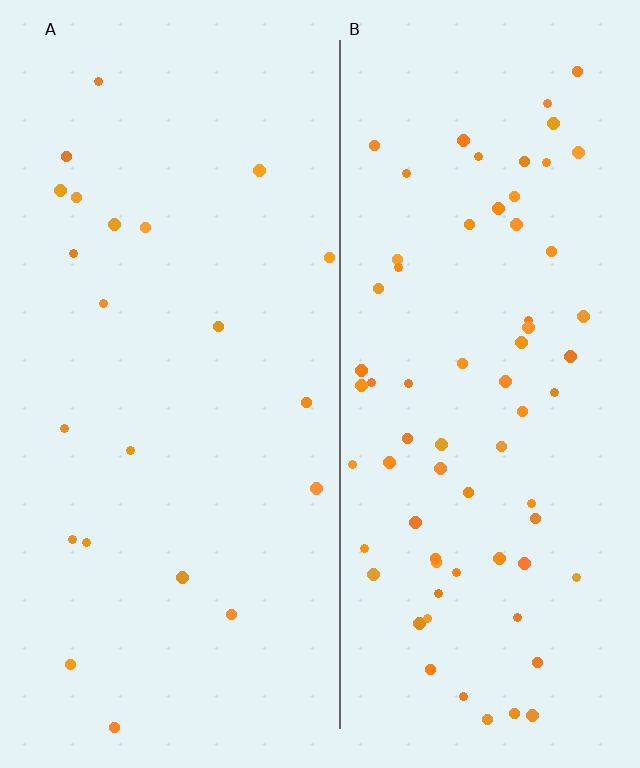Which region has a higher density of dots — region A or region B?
B (the right).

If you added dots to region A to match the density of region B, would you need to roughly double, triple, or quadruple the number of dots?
Approximately triple.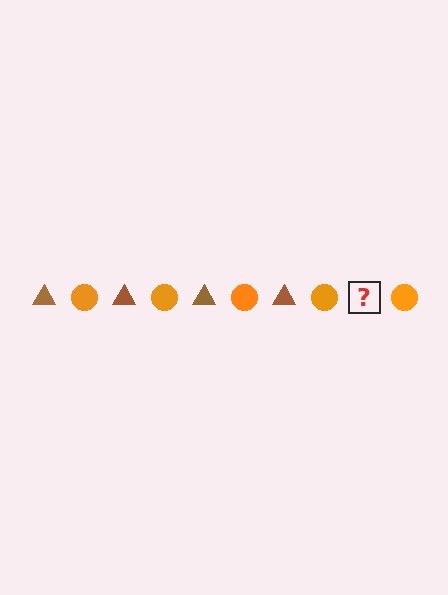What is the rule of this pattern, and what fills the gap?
The rule is that the pattern alternates between brown triangle and orange circle. The gap should be filled with a brown triangle.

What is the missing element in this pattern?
The missing element is a brown triangle.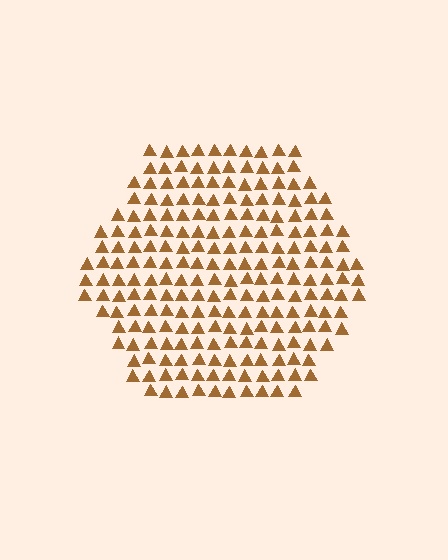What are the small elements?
The small elements are triangles.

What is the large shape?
The large shape is a hexagon.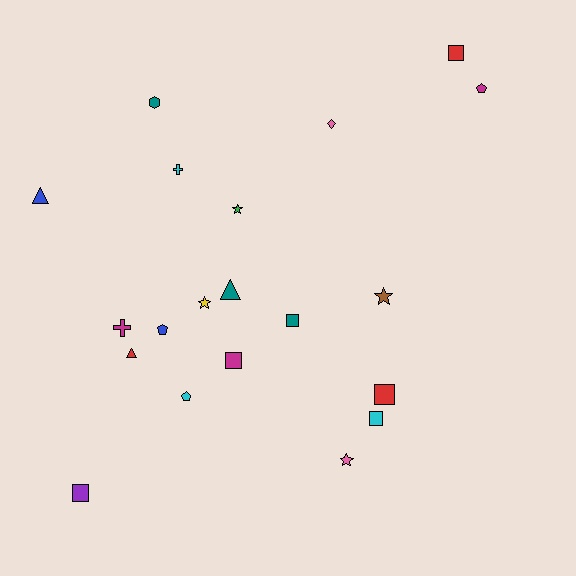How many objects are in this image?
There are 20 objects.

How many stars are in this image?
There are 4 stars.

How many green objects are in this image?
There is 1 green object.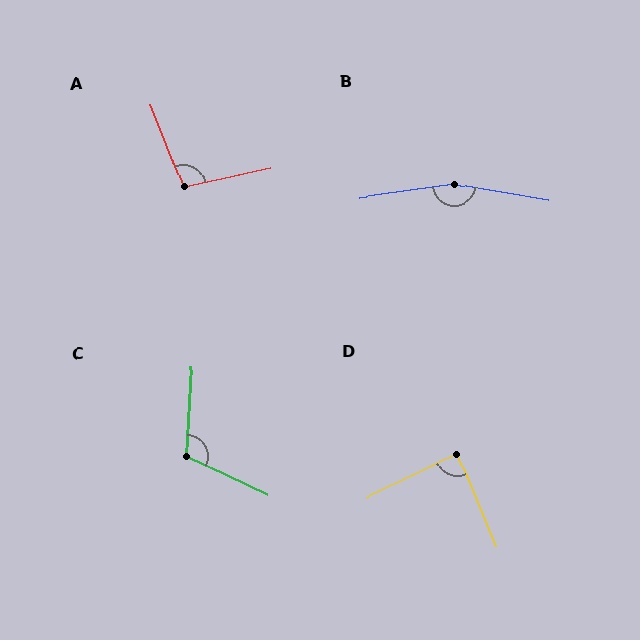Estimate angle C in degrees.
Approximately 113 degrees.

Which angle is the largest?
B, at approximately 162 degrees.